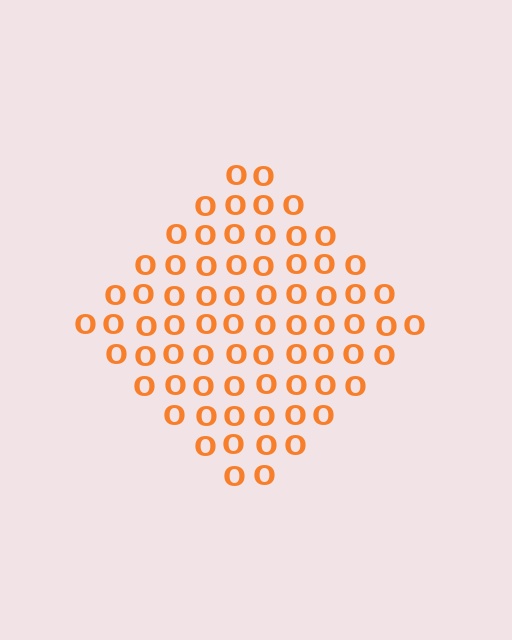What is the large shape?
The large shape is a diamond.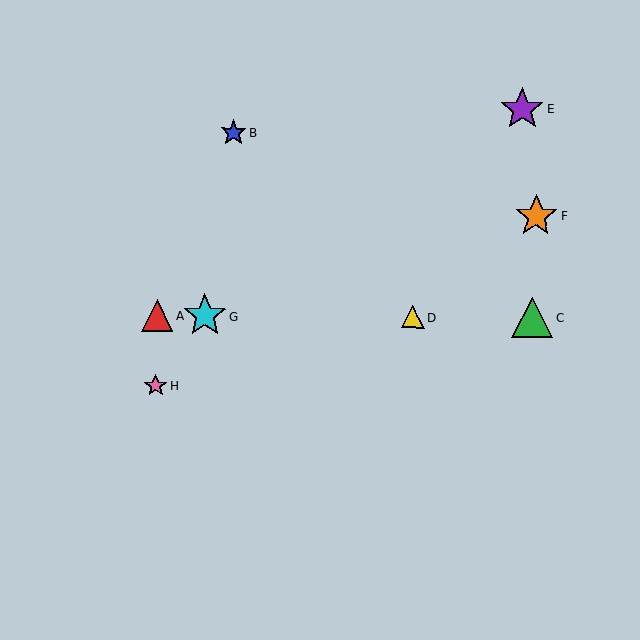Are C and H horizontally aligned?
No, C is at y≈318 and H is at y≈386.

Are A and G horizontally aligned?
Yes, both are at y≈316.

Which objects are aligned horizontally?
Objects A, C, D, G are aligned horizontally.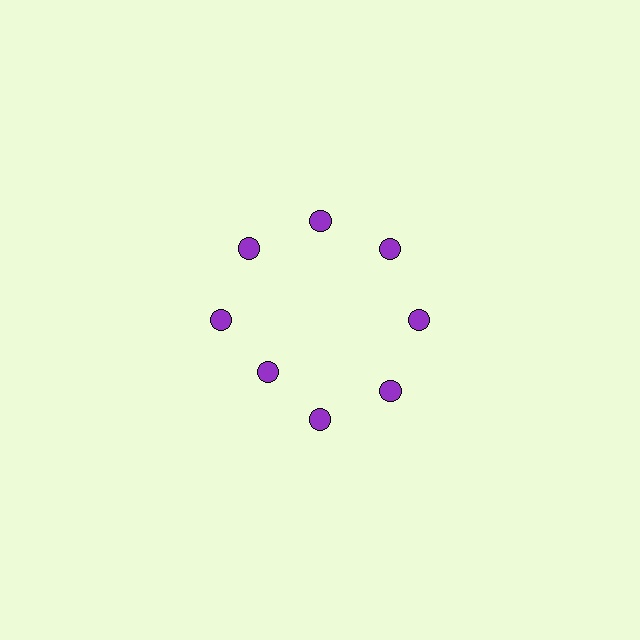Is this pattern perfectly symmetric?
No. The 8 purple circles are arranged in a ring, but one element near the 8 o'clock position is pulled inward toward the center, breaking the 8-fold rotational symmetry.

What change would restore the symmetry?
The symmetry would be restored by moving it outward, back onto the ring so that all 8 circles sit at equal angles and equal distance from the center.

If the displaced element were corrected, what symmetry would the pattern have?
It would have 8-fold rotational symmetry — the pattern would map onto itself every 45 degrees.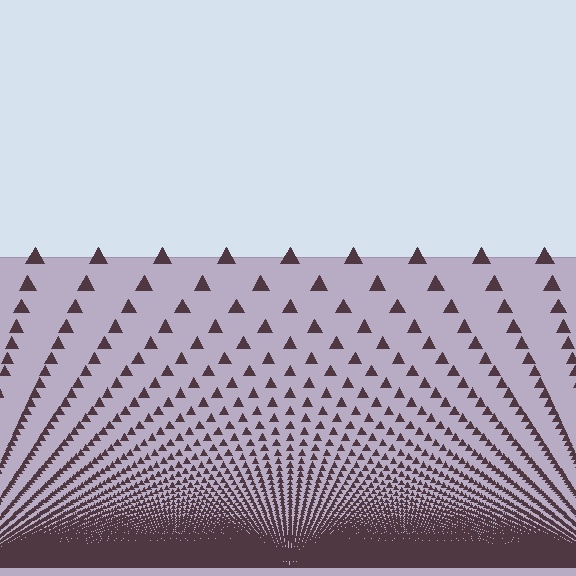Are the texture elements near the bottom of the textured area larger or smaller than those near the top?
Smaller. The gradient is inverted — elements near the bottom are smaller and denser.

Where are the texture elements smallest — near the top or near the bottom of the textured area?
Near the bottom.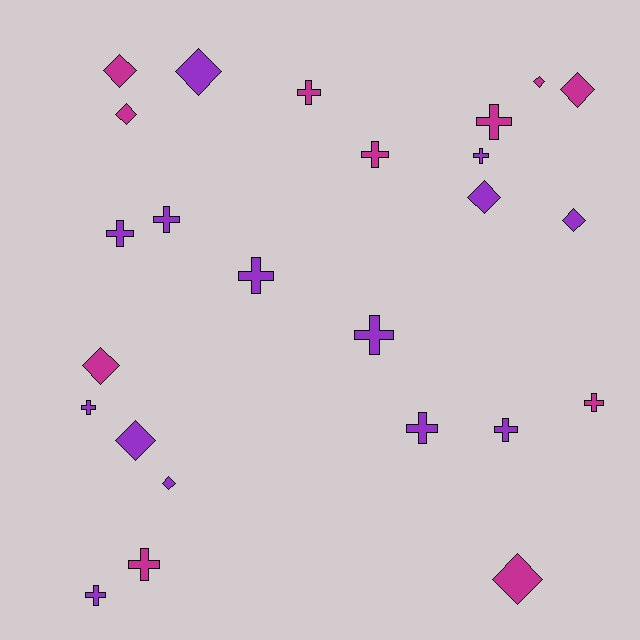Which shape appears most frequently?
Cross, with 14 objects.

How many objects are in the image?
There are 25 objects.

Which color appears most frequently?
Purple, with 14 objects.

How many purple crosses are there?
There are 9 purple crosses.